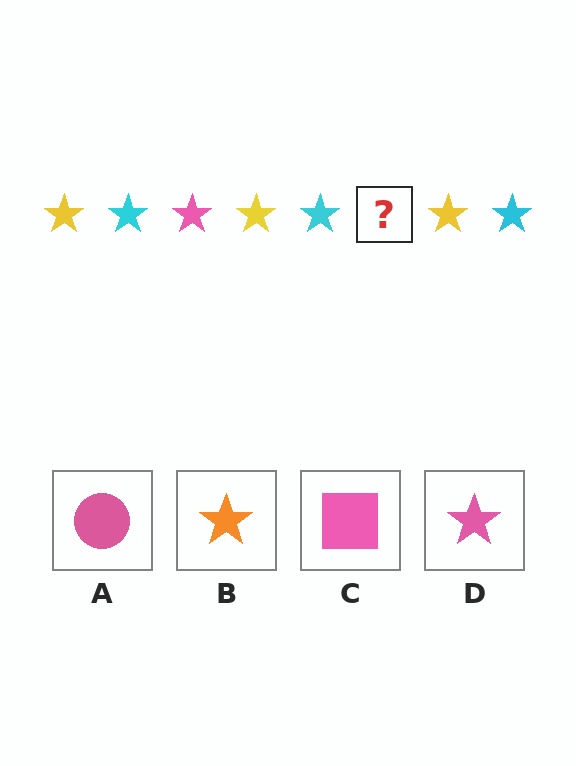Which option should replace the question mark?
Option D.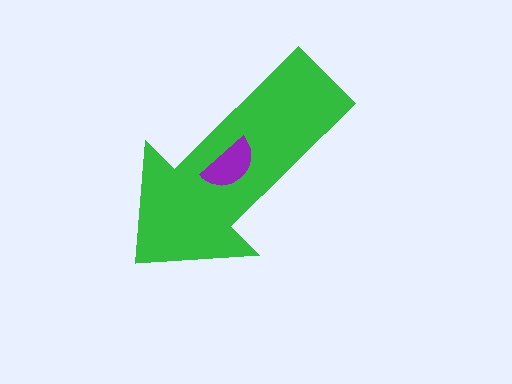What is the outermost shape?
The green arrow.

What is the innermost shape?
The purple semicircle.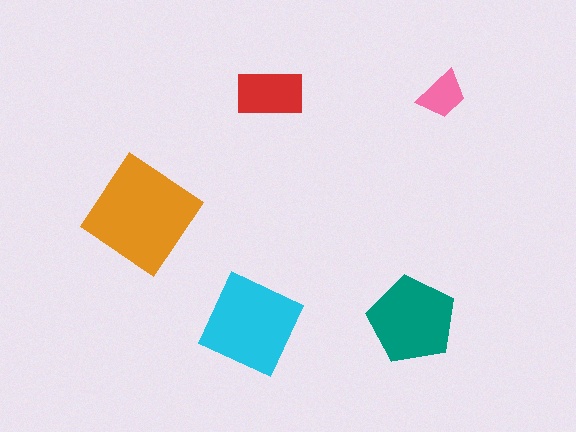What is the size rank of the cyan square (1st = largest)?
2nd.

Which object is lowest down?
The cyan square is bottommost.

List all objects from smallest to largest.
The pink trapezoid, the red rectangle, the teal pentagon, the cyan square, the orange diamond.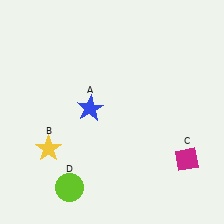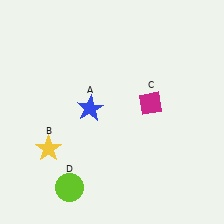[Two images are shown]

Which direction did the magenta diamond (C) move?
The magenta diamond (C) moved up.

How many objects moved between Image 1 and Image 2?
1 object moved between the two images.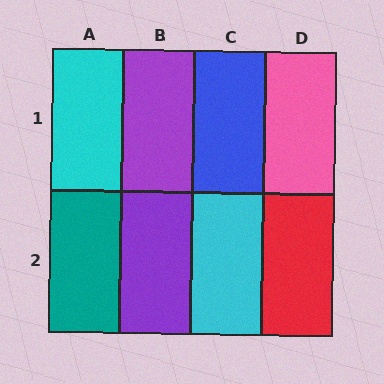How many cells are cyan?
2 cells are cyan.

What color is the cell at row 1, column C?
Blue.